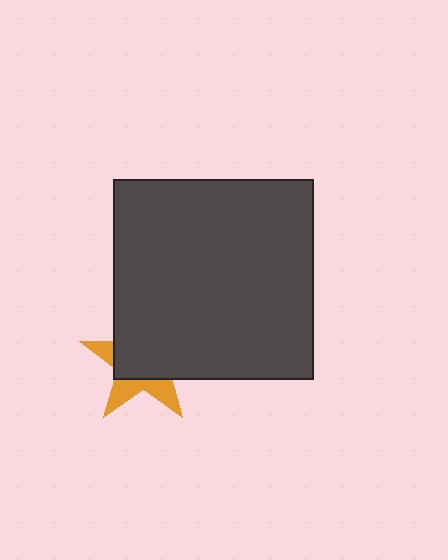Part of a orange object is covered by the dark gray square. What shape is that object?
It is a star.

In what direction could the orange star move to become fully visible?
The orange star could move toward the lower-left. That would shift it out from behind the dark gray square entirely.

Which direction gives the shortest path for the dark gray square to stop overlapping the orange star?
Moving toward the upper-right gives the shortest separation.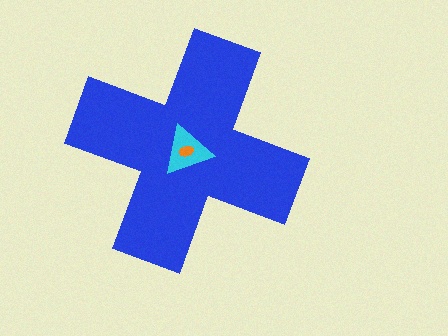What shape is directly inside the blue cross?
The cyan triangle.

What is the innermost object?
The orange ellipse.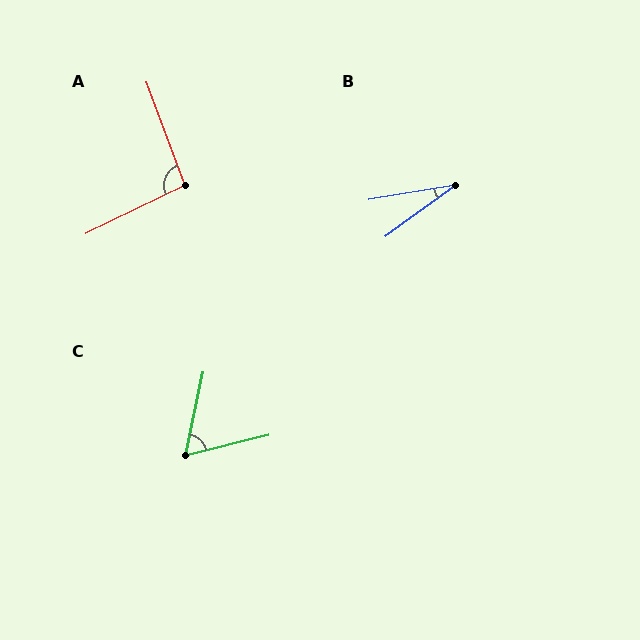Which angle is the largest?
A, at approximately 95 degrees.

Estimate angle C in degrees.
Approximately 65 degrees.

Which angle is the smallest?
B, at approximately 27 degrees.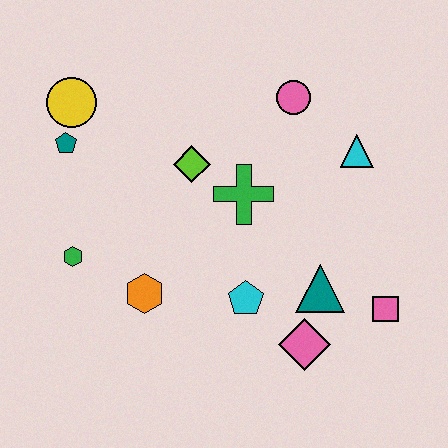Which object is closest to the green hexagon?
The orange hexagon is closest to the green hexagon.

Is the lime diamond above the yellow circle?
No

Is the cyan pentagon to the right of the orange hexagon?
Yes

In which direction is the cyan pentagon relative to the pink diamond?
The cyan pentagon is to the left of the pink diamond.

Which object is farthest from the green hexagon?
The pink square is farthest from the green hexagon.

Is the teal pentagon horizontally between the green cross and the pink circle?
No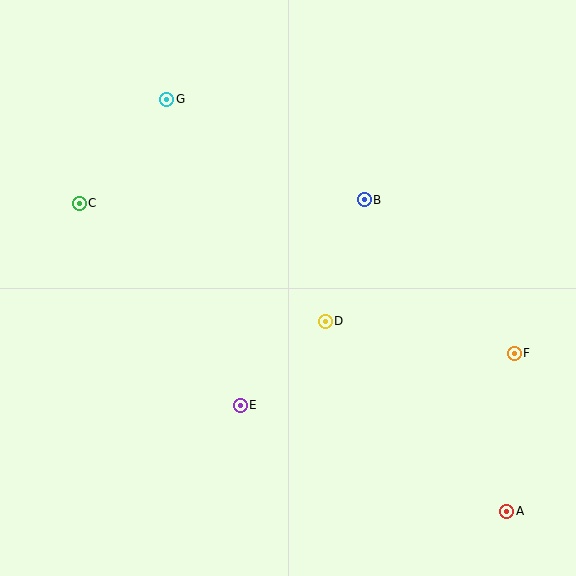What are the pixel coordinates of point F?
Point F is at (514, 353).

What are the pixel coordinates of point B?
Point B is at (364, 200).